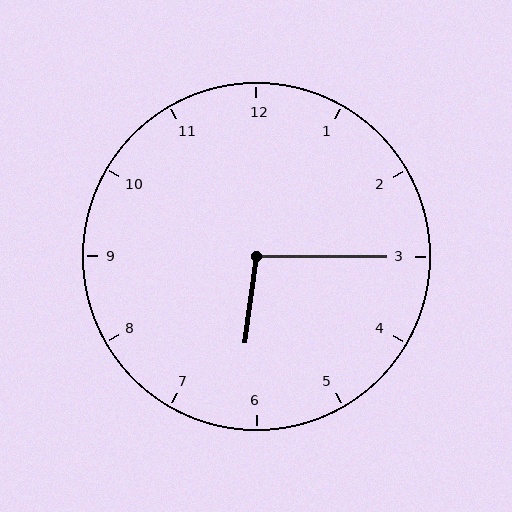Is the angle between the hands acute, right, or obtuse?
It is obtuse.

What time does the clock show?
6:15.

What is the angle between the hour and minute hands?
Approximately 98 degrees.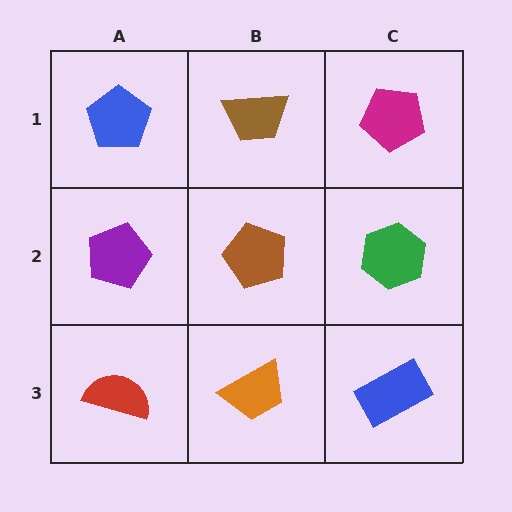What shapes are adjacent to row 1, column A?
A purple pentagon (row 2, column A), a brown trapezoid (row 1, column B).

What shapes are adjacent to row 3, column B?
A brown pentagon (row 2, column B), a red semicircle (row 3, column A), a blue rectangle (row 3, column C).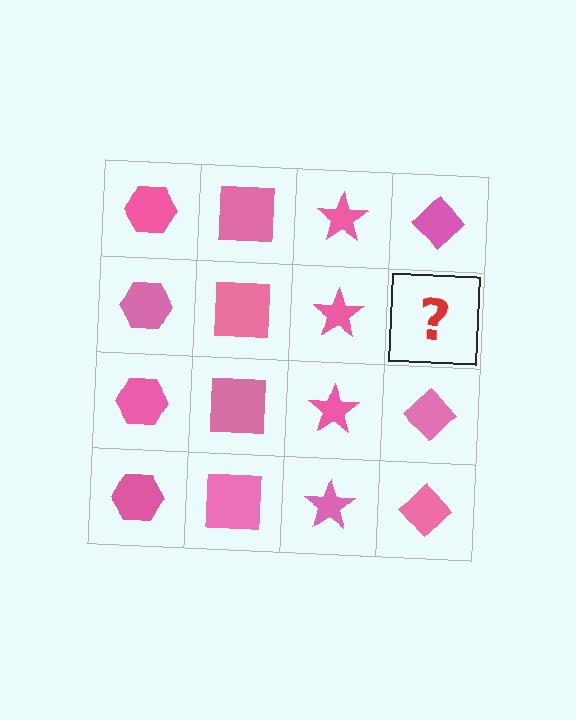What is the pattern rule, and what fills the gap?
The rule is that each column has a consistent shape. The gap should be filled with a pink diamond.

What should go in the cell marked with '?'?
The missing cell should contain a pink diamond.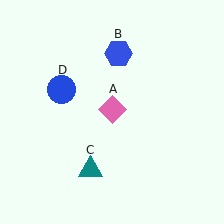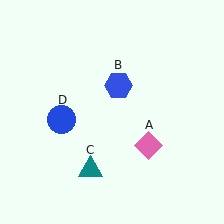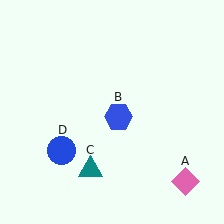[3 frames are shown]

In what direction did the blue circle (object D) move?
The blue circle (object D) moved down.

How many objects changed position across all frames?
3 objects changed position: pink diamond (object A), blue hexagon (object B), blue circle (object D).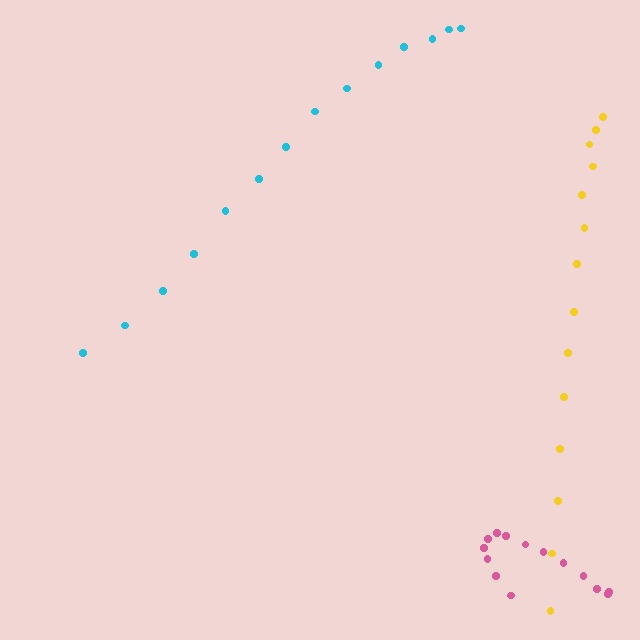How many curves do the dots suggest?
There are 3 distinct paths.